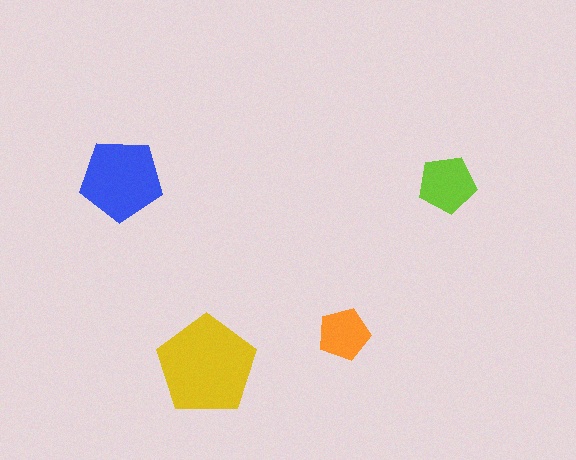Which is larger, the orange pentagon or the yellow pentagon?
The yellow one.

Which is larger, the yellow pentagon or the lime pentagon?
The yellow one.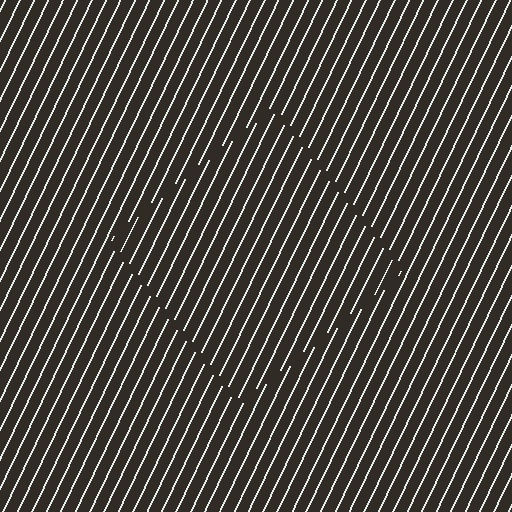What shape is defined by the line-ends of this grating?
An illusory square. The interior of the shape contains the same grating, shifted by half a period — the contour is defined by the phase discontinuity where line-ends from the inner and outer gratings abut.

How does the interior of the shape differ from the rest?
The interior of the shape contains the same grating, shifted by half a period — the contour is defined by the phase discontinuity where line-ends from the inner and outer gratings abut.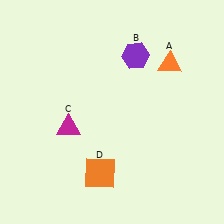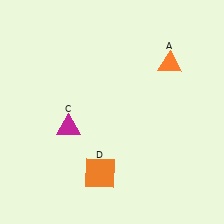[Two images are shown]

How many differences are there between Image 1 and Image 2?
There is 1 difference between the two images.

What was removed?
The purple hexagon (B) was removed in Image 2.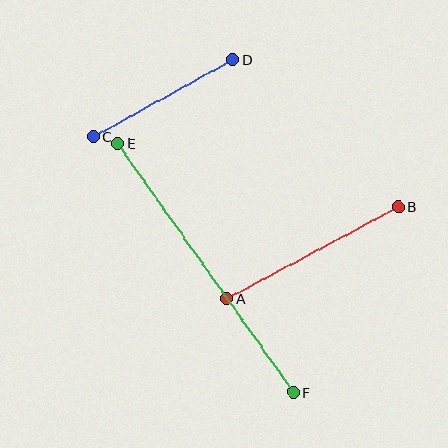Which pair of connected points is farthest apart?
Points E and F are farthest apart.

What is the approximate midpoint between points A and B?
The midpoint is at approximately (312, 253) pixels.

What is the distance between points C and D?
The distance is approximately 159 pixels.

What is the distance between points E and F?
The distance is approximately 305 pixels.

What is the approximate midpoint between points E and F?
The midpoint is at approximately (206, 268) pixels.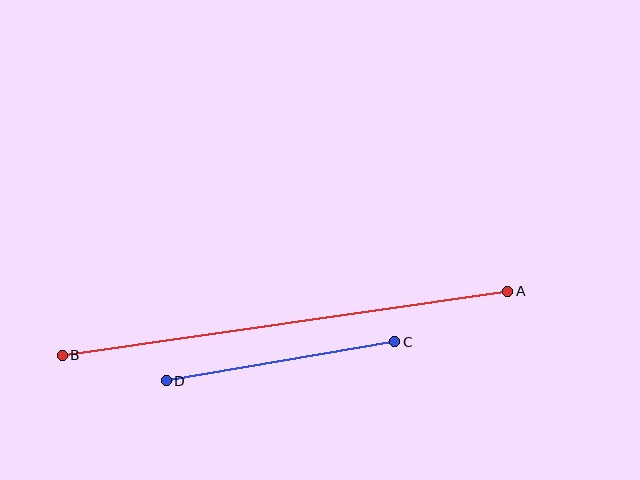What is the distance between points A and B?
The distance is approximately 450 pixels.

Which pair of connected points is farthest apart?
Points A and B are farthest apart.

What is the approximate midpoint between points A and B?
The midpoint is at approximately (285, 323) pixels.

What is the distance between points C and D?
The distance is approximately 232 pixels.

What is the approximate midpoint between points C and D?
The midpoint is at approximately (280, 361) pixels.